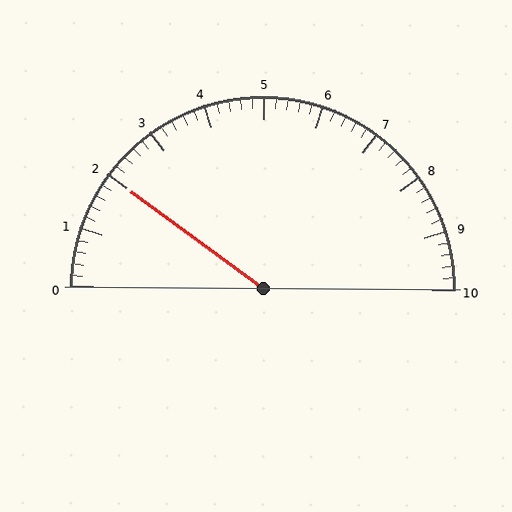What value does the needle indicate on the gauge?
The needle indicates approximately 2.0.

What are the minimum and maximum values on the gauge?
The gauge ranges from 0 to 10.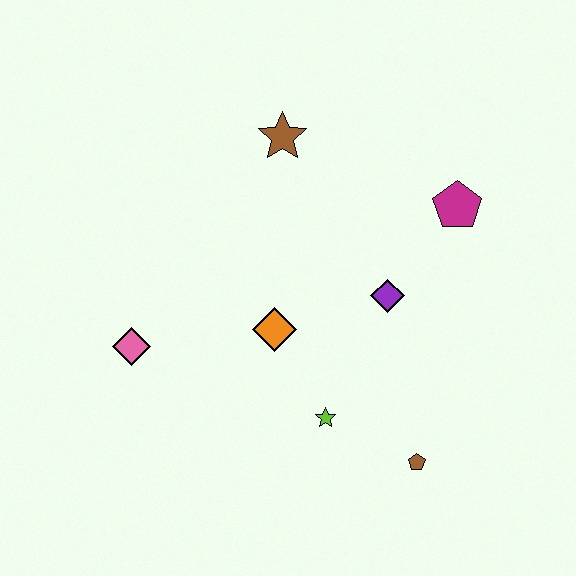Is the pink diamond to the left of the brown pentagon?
Yes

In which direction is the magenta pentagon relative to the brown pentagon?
The magenta pentagon is above the brown pentagon.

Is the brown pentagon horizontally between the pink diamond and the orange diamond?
No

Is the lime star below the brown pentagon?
No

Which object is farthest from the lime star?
The brown star is farthest from the lime star.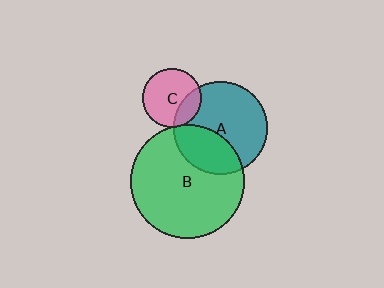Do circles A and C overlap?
Yes.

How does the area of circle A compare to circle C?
Approximately 2.5 times.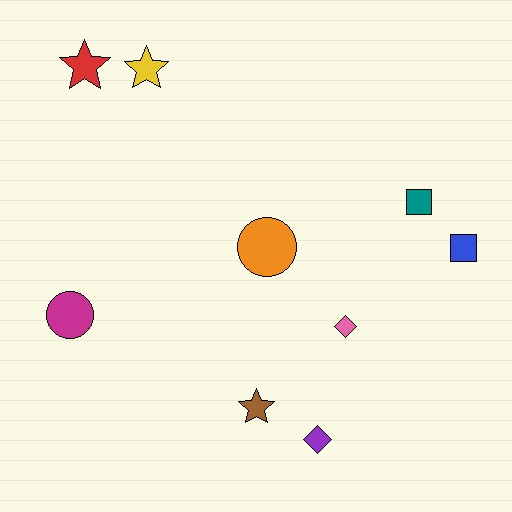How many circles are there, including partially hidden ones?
There are 2 circles.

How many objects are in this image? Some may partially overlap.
There are 9 objects.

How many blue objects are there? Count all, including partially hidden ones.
There is 1 blue object.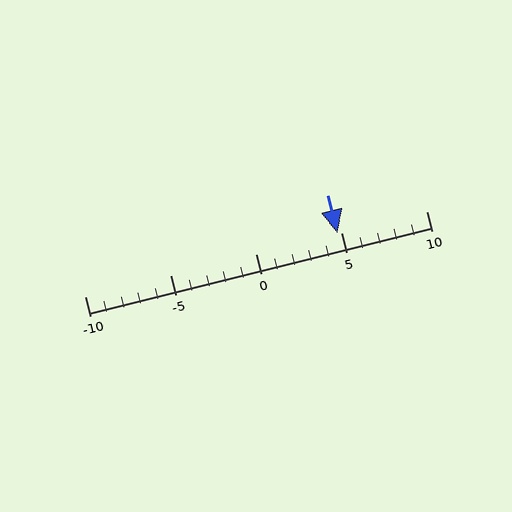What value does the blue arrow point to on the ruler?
The blue arrow points to approximately 5.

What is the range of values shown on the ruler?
The ruler shows values from -10 to 10.